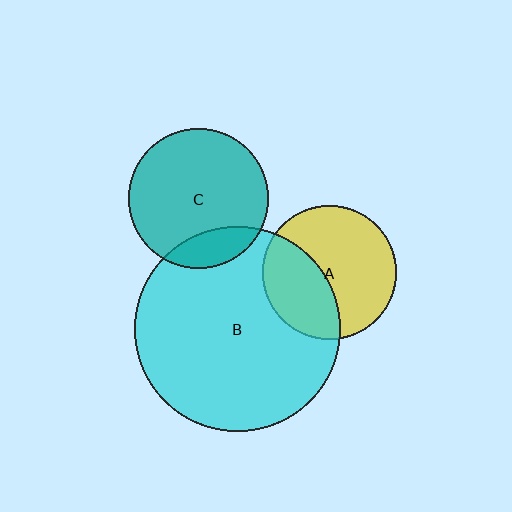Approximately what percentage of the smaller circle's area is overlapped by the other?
Approximately 15%.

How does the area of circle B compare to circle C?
Approximately 2.1 times.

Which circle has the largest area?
Circle B (cyan).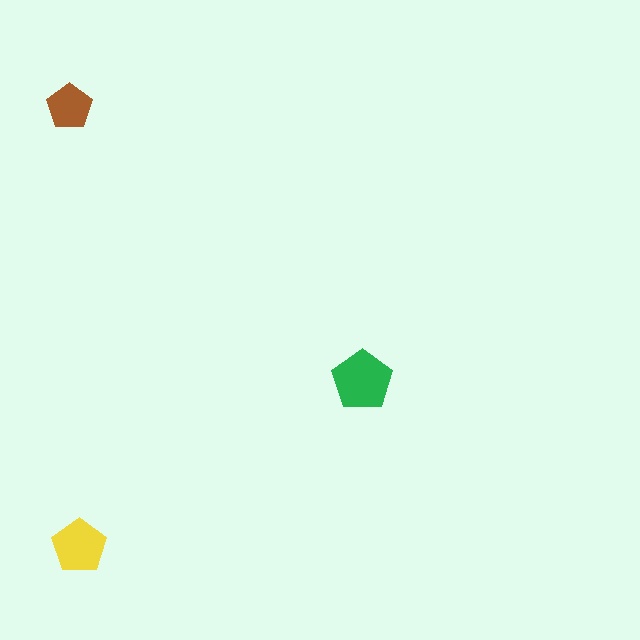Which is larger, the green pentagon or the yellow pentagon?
The green one.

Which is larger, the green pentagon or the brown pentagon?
The green one.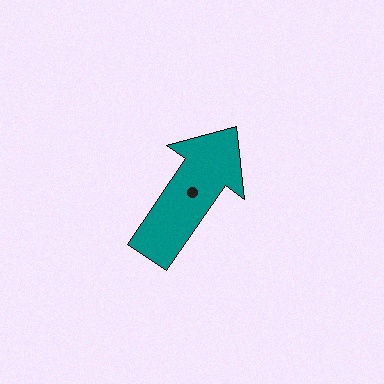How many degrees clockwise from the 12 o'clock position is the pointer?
Approximately 34 degrees.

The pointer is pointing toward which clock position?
Roughly 1 o'clock.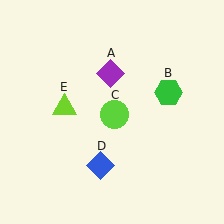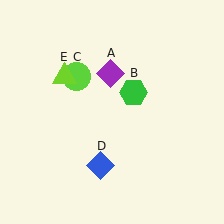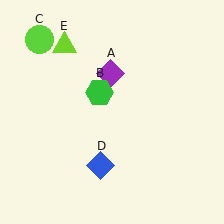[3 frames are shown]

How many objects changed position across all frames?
3 objects changed position: green hexagon (object B), lime circle (object C), lime triangle (object E).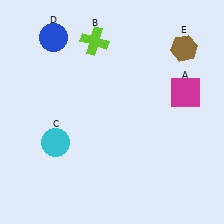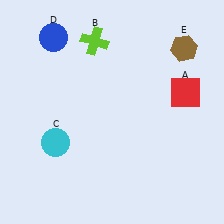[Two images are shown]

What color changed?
The square (A) changed from magenta in Image 1 to red in Image 2.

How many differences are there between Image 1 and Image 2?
There is 1 difference between the two images.